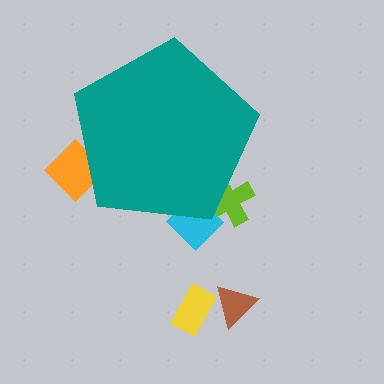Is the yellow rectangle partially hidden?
No, the yellow rectangle is fully visible.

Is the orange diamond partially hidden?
Yes, the orange diamond is partially hidden behind the teal pentagon.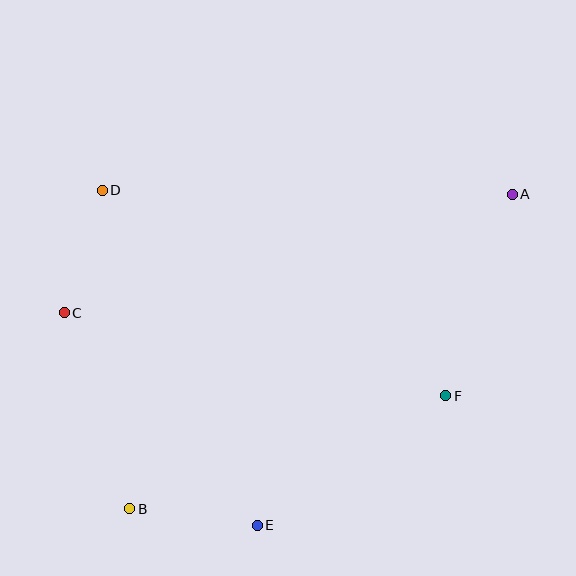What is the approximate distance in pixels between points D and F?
The distance between D and F is approximately 400 pixels.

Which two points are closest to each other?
Points C and D are closest to each other.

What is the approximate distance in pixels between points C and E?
The distance between C and E is approximately 287 pixels.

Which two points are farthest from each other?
Points A and B are farthest from each other.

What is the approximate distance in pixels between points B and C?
The distance between B and C is approximately 206 pixels.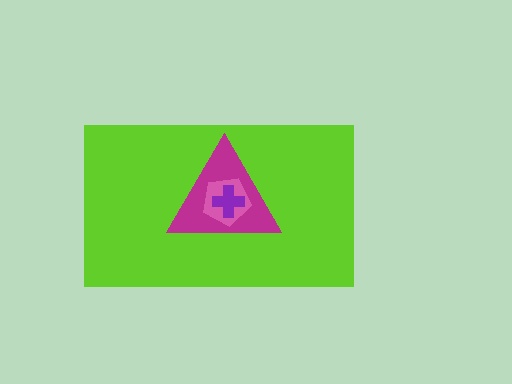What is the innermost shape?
The purple cross.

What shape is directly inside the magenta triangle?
The pink pentagon.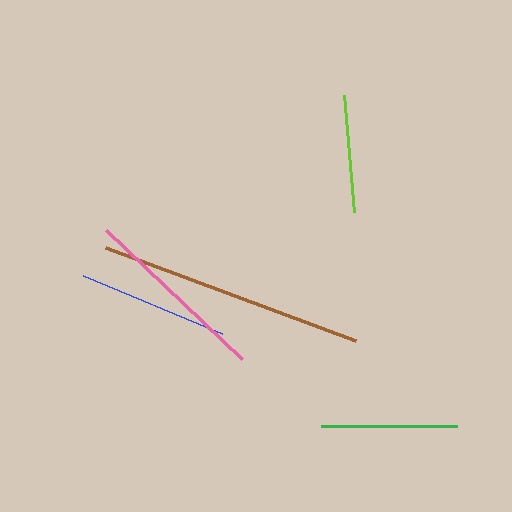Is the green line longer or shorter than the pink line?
The pink line is longer than the green line.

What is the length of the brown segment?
The brown segment is approximately 267 pixels long.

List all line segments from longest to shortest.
From longest to shortest: brown, pink, blue, green, lime.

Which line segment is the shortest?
The lime line is the shortest at approximately 118 pixels.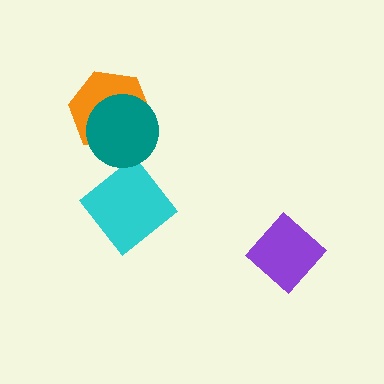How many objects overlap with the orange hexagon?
1 object overlaps with the orange hexagon.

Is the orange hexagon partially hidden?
Yes, it is partially covered by another shape.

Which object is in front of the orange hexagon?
The teal circle is in front of the orange hexagon.